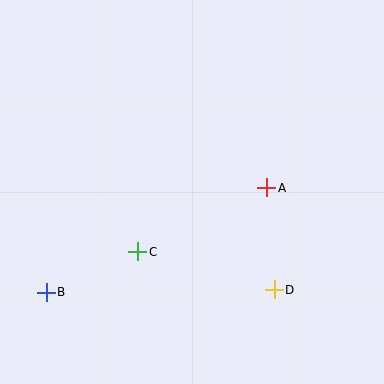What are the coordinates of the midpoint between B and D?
The midpoint between B and D is at (160, 291).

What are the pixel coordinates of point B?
Point B is at (46, 292).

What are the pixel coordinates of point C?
Point C is at (138, 252).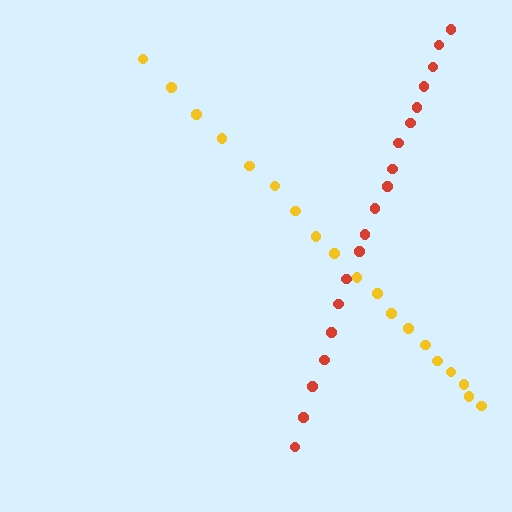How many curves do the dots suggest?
There are 2 distinct paths.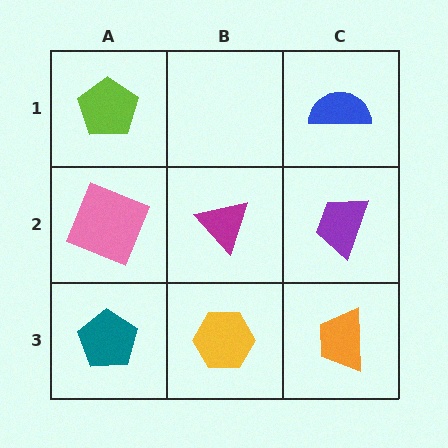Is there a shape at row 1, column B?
No, that cell is empty.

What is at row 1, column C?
A blue semicircle.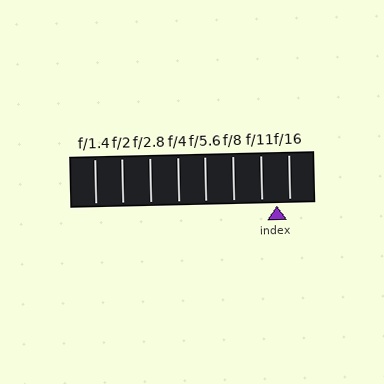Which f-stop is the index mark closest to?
The index mark is closest to f/16.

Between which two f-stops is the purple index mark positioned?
The index mark is between f/11 and f/16.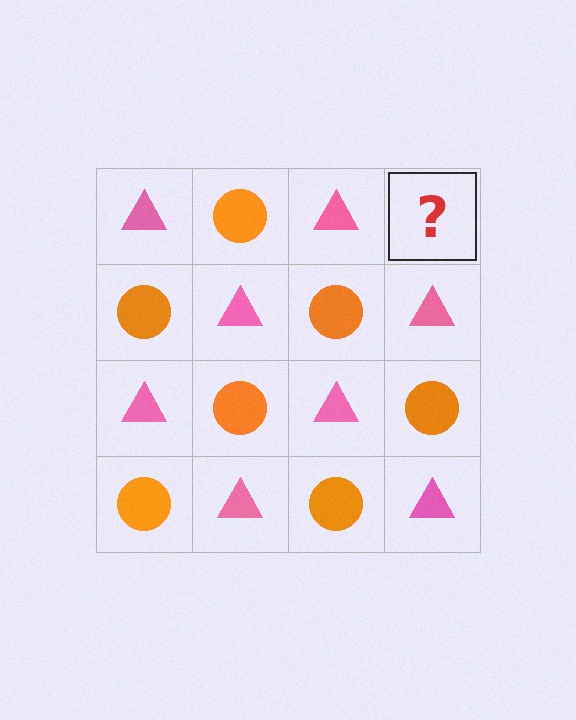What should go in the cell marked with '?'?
The missing cell should contain an orange circle.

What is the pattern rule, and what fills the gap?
The rule is that it alternates pink triangle and orange circle in a checkerboard pattern. The gap should be filled with an orange circle.